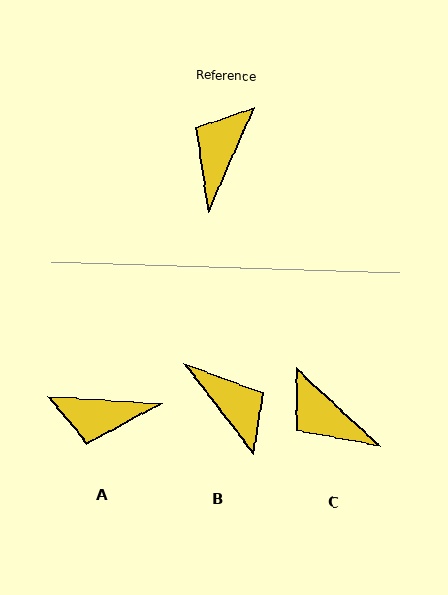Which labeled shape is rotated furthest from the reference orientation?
B, about 119 degrees away.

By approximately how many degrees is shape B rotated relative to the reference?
Approximately 119 degrees clockwise.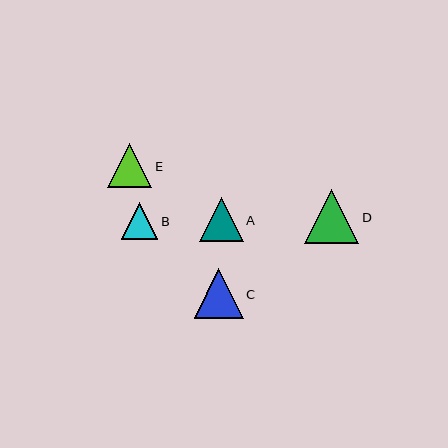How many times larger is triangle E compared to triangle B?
Triangle E is approximately 1.2 times the size of triangle B.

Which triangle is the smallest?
Triangle B is the smallest with a size of approximately 36 pixels.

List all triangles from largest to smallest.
From largest to smallest: D, C, E, A, B.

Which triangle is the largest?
Triangle D is the largest with a size of approximately 54 pixels.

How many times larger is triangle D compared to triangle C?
Triangle D is approximately 1.1 times the size of triangle C.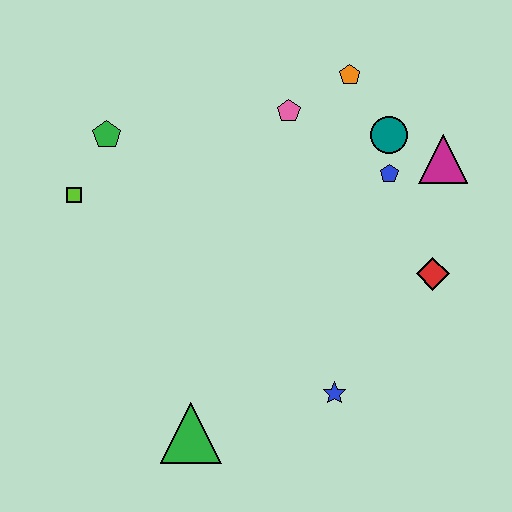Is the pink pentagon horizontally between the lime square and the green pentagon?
No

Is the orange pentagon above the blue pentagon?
Yes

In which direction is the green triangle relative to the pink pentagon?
The green triangle is below the pink pentagon.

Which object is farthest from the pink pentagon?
The green triangle is farthest from the pink pentagon.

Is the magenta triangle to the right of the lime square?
Yes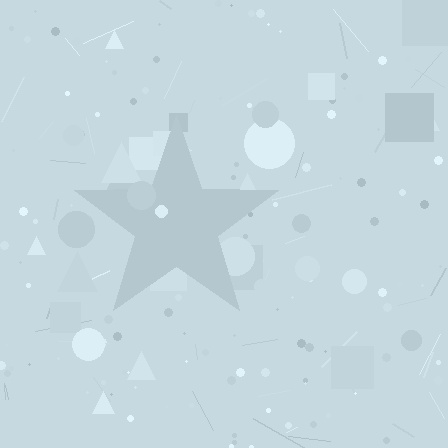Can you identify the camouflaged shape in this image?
The camouflaged shape is a star.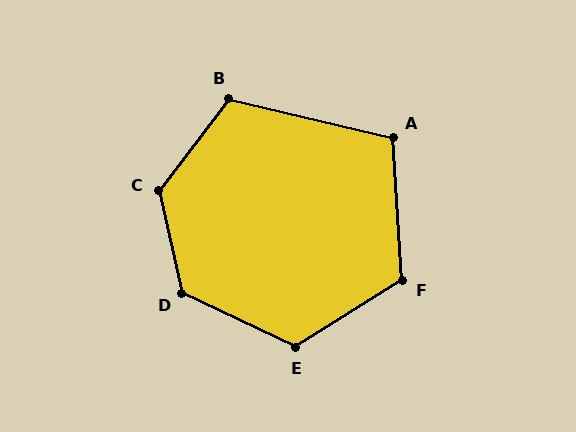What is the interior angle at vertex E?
Approximately 123 degrees (obtuse).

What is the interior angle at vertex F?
Approximately 118 degrees (obtuse).